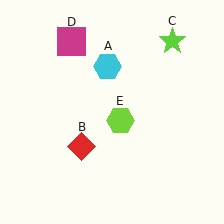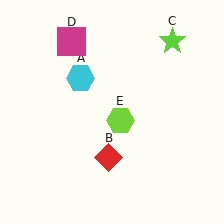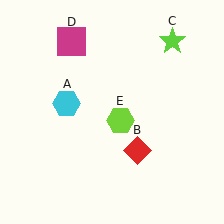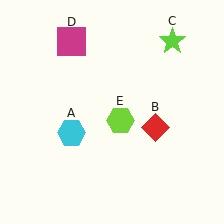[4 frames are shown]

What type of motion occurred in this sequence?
The cyan hexagon (object A), red diamond (object B) rotated counterclockwise around the center of the scene.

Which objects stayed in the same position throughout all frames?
Lime star (object C) and magenta square (object D) and lime hexagon (object E) remained stationary.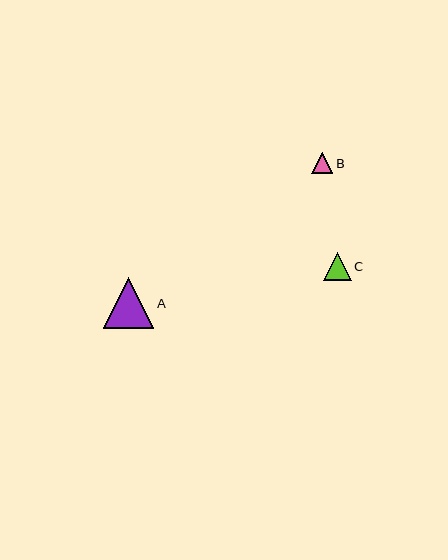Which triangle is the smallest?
Triangle B is the smallest with a size of approximately 21 pixels.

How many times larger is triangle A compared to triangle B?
Triangle A is approximately 2.4 times the size of triangle B.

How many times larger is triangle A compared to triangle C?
Triangle A is approximately 1.8 times the size of triangle C.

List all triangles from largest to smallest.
From largest to smallest: A, C, B.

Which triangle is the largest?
Triangle A is the largest with a size of approximately 51 pixels.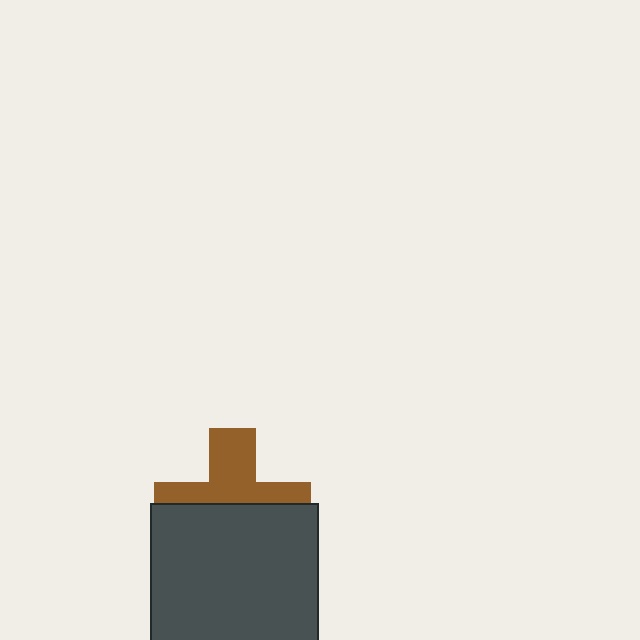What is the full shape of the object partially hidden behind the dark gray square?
The partially hidden object is a brown cross.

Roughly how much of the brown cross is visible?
About half of it is visible (roughly 47%).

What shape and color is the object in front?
The object in front is a dark gray square.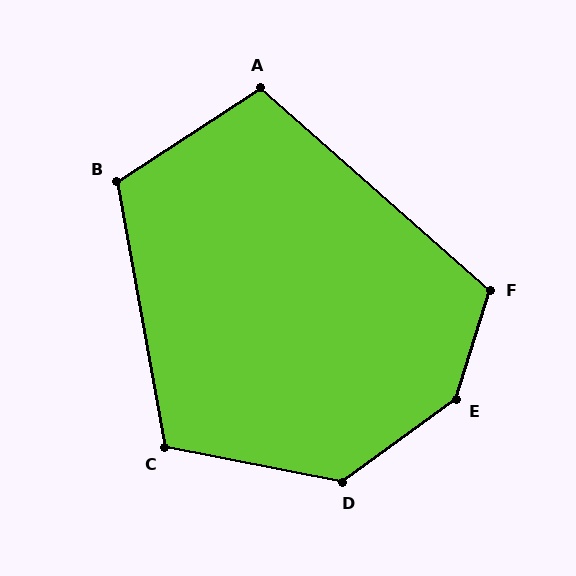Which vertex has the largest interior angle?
E, at approximately 143 degrees.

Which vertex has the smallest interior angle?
A, at approximately 106 degrees.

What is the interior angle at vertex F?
Approximately 114 degrees (obtuse).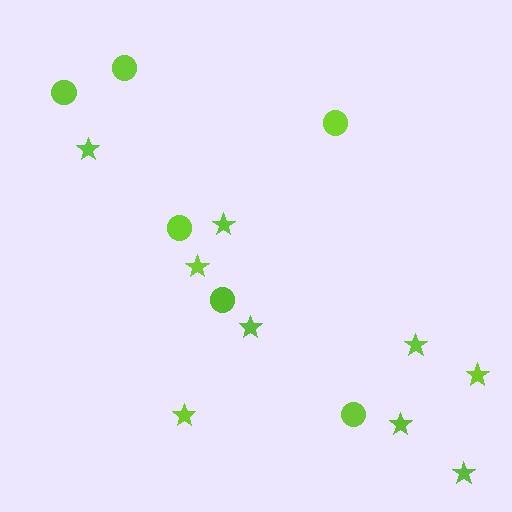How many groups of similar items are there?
There are 2 groups: one group of stars (9) and one group of circles (6).